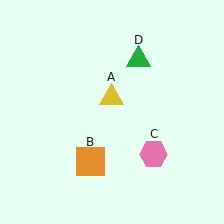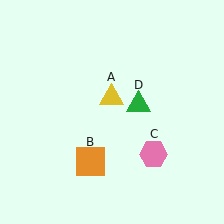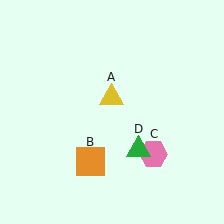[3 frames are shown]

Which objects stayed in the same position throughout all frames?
Yellow triangle (object A) and orange square (object B) and pink hexagon (object C) remained stationary.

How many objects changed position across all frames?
1 object changed position: green triangle (object D).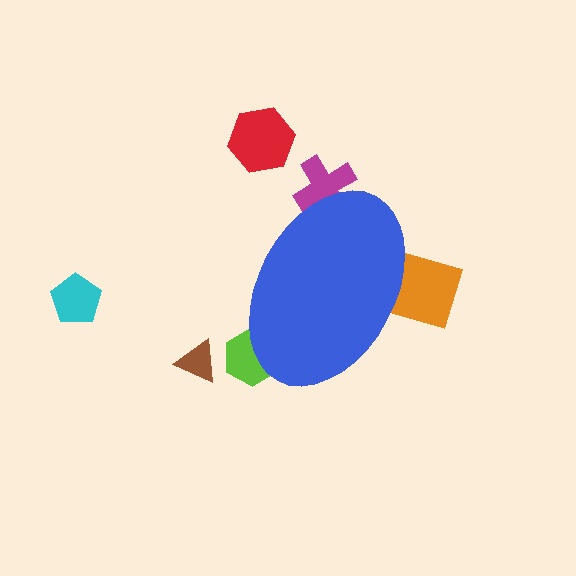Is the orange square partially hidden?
Yes, the orange square is partially hidden behind the blue ellipse.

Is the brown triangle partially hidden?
No, the brown triangle is fully visible.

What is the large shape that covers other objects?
A blue ellipse.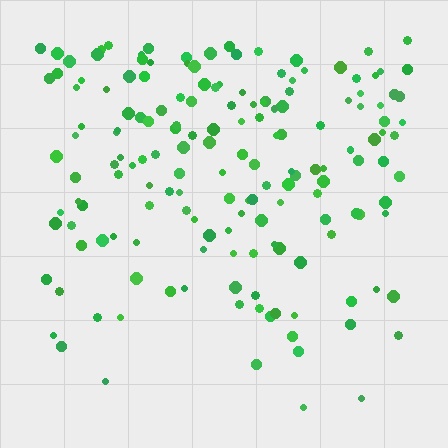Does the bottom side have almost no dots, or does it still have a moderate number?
Still a moderate number, just noticeably fewer than the top.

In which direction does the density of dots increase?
From bottom to top, with the top side densest.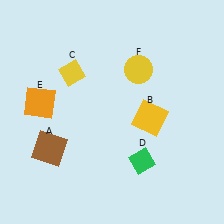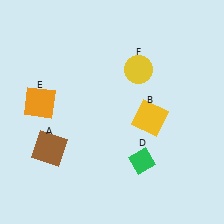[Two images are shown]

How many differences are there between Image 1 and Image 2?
There is 1 difference between the two images.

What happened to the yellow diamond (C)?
The yellow diamond (C) was removed in Image 2. It was in the top-left area of Image 1.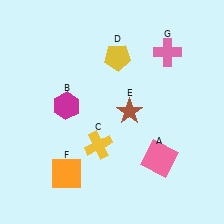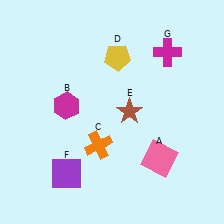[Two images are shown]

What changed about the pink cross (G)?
In Image 1, G is pink. In Image 2, it changed to magenta.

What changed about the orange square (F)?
In Image 1, F is orange. In Image 2, it changed to purple.